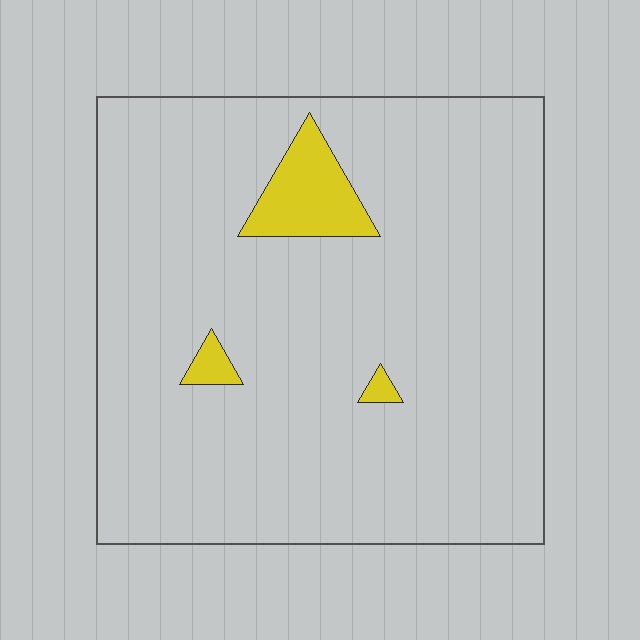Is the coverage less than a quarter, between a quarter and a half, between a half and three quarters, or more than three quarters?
Less than a quarter.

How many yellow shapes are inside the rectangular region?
3.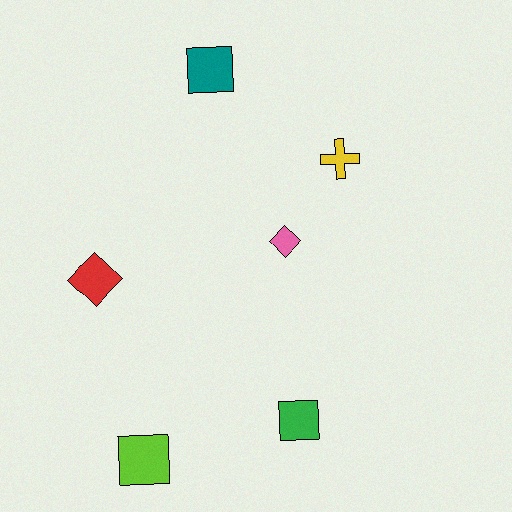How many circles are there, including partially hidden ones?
There are no circles.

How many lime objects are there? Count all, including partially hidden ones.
There is 1 lime object.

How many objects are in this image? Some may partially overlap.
There are 6 objects.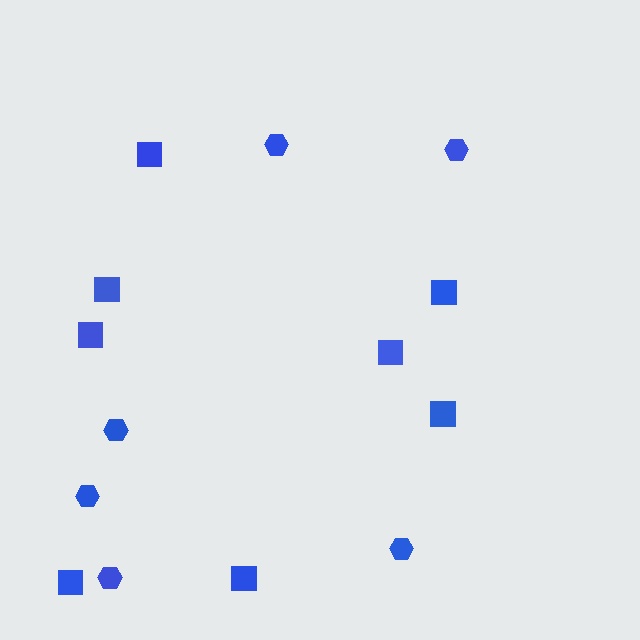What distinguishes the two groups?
There are 2 groups: one group of hexagons (6) and one group of squares (8).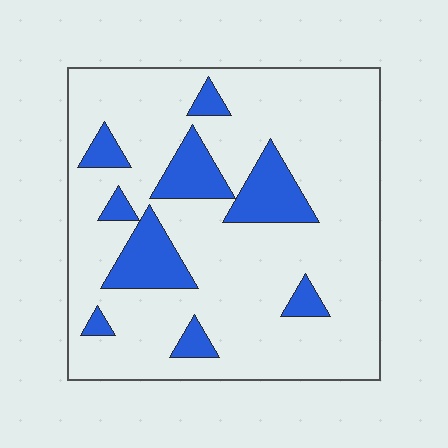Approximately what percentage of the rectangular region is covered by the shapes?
Approximately 20%.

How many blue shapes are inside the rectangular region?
9.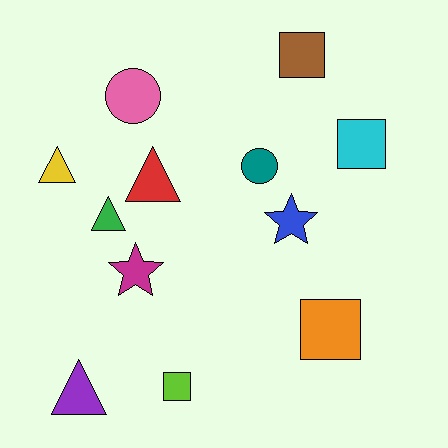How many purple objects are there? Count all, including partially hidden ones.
There is 1 purple object.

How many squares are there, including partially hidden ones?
There are 4 squares.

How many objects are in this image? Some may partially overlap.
There are 12 objects.